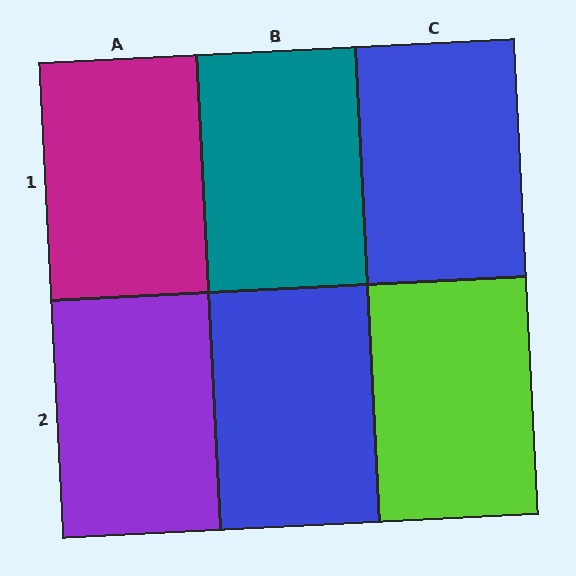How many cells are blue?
2 cells are blue.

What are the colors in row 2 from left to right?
Purple, blue, lime.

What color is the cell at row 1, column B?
Teal.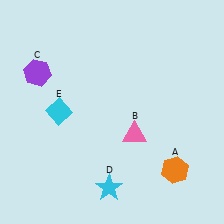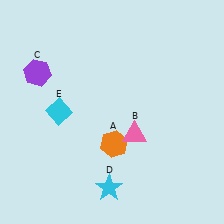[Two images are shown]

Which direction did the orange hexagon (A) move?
The orange hexagon (A) moved left.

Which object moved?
The orange hexagon (A) moved left.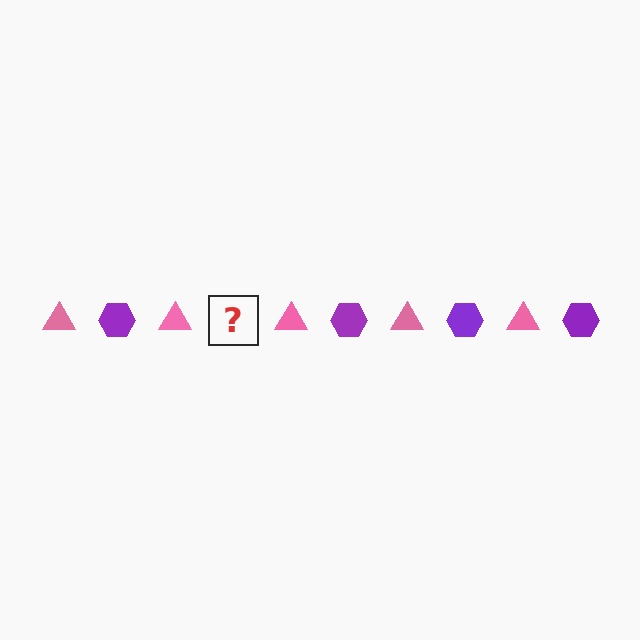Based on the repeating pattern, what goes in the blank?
The blank should be a purple hexagon.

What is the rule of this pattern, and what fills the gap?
The rule is that the pattern alternates between pink triangle and purple hexagon. The gap should be filled with a purple hexagon.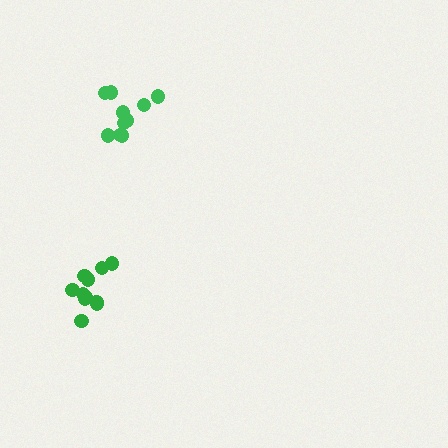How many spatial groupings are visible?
There are 2 spatial groupings.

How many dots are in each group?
Group 1: 10 dots, Group 2: 11 dots (21 total).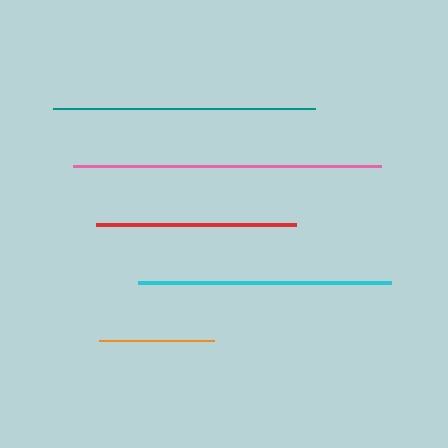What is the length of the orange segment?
The orange segment is approximately 115 pixels long.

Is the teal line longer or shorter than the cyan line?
The teal line is longer than the cyan line.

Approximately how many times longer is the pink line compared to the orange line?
The pink line is approximately 2.7 times the length of the orange line.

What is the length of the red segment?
The red segment is approximately 200 pixels long.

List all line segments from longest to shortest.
From longest to shortest: pink, teal, cyan, red, orange.